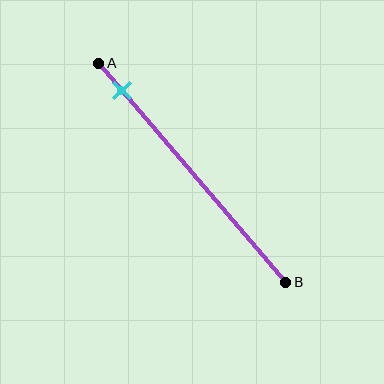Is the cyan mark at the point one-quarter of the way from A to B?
No, the mark is at about 15% from A, not at the 25% one-quarter point.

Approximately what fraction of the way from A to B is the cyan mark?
The cyan mark is approximately 15% of the way from A to B.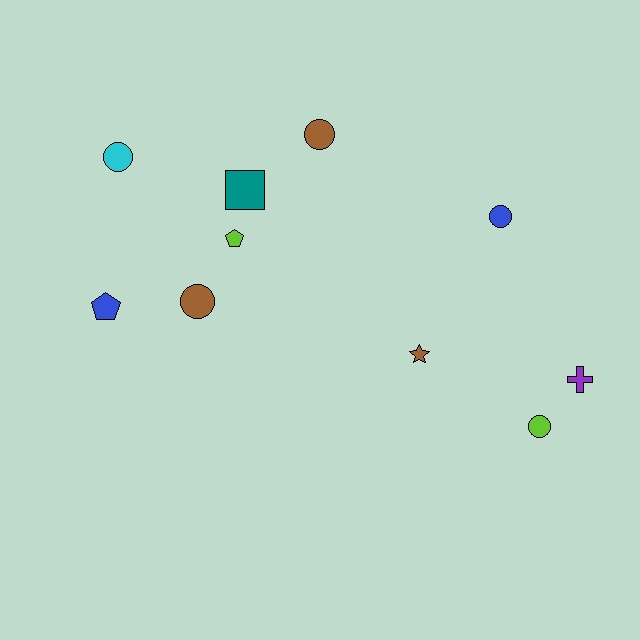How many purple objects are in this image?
There is 1 purple object.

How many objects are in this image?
There are 10 objects.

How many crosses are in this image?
There is 1 cross.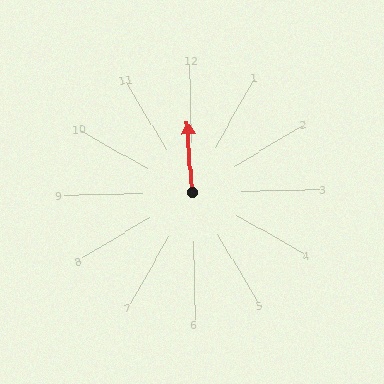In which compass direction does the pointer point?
North.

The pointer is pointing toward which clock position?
Roughly 12 o'clock.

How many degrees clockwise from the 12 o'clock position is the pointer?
Approximately 357 degrees.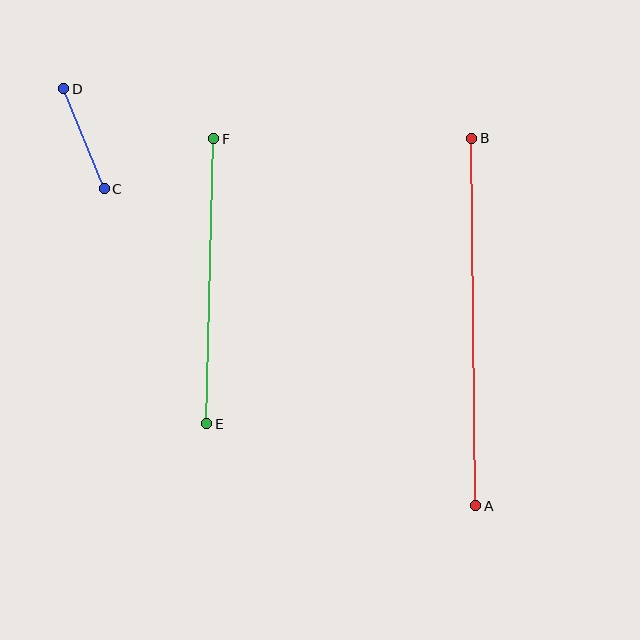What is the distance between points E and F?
The distance is approximately 285 pixels.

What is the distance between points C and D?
The distance is approximately 108 pixels.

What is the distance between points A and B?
The distance is approximately 367 pixels.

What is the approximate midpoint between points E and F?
The midpoint is at approximately (210, 281) pixels.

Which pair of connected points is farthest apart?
Points A and B are farthest apart.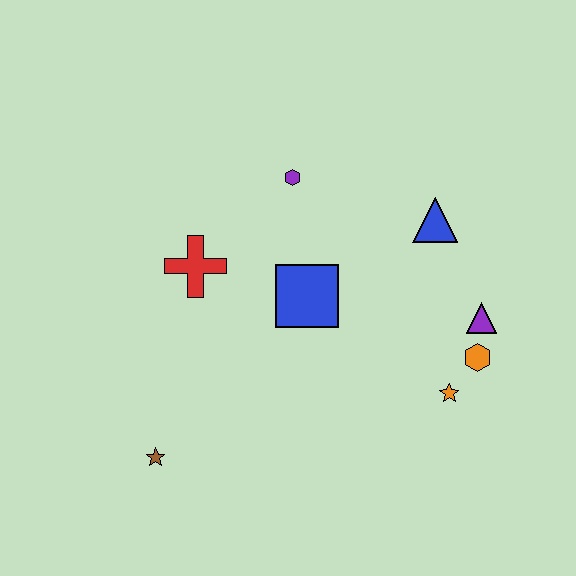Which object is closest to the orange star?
The orange hexagon is closest to the orange star.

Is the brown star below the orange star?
Yes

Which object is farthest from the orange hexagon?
The brown star is farthest from the orange hexagon.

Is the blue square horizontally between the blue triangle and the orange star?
No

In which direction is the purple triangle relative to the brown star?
The purple triangle is to the right of the brown star.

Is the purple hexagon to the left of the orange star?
Yes